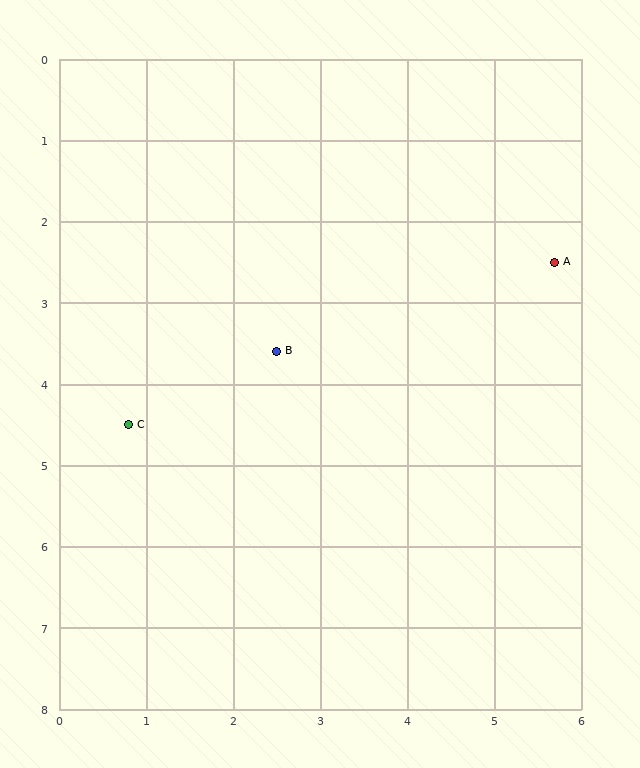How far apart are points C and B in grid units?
Points C and B are about 1.9 grid units apart.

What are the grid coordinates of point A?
Point A is at approximately (5.7, 2.5).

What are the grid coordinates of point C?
Point C is at approximately (0.8, 4.5).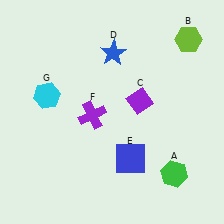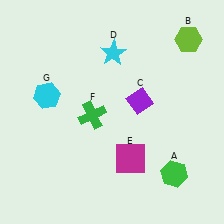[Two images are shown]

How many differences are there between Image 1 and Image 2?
There are 3 differences between the two images.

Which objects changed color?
D changed from blue to cyan. E changed from blue to magenta. F changed from purple to green.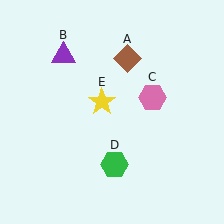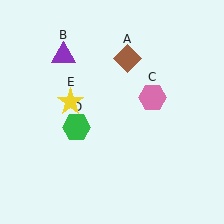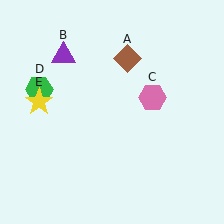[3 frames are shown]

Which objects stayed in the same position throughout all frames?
Brown diamond (object A) and purple triangle (object B) and pink hexagon (object C) remained stationary.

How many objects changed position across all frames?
2 objects changed position: green hexagon (object D), yellow star (object E).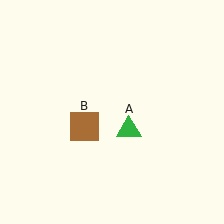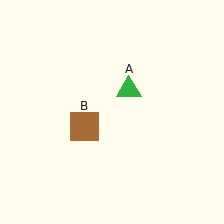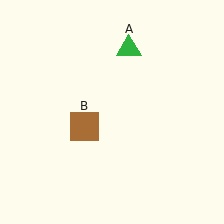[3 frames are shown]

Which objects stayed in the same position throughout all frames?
Brown square (object B) remained stationary.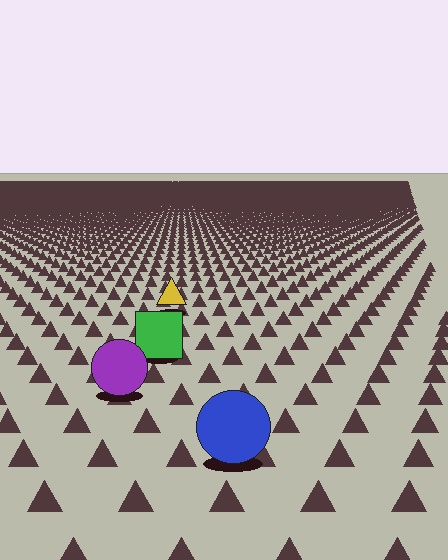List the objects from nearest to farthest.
From nearest to farthest: the blue circle, the purple circle, the green square, the yellow triangle.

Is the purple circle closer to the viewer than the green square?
Yes. The purple circle is closer — you can tell from the texture gradient: the ground texture is coarser near it.